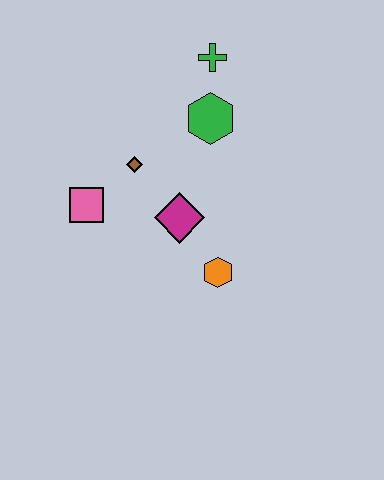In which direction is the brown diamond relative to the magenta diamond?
The brown diamond is above the magenta diamond.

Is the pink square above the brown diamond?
No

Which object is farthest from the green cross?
The orange hexagon is farthest from the green cross.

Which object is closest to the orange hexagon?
The magenta diamond is closest to the orange hexagon.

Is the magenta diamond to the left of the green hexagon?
Yes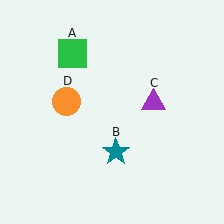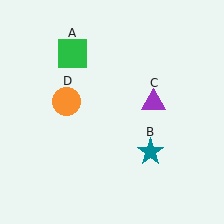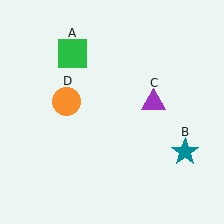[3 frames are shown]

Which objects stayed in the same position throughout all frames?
Green square (object A) and purple triangle (object C) and orange circle (object D) remained stationary.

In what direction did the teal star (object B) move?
The teal star (object B) moved right.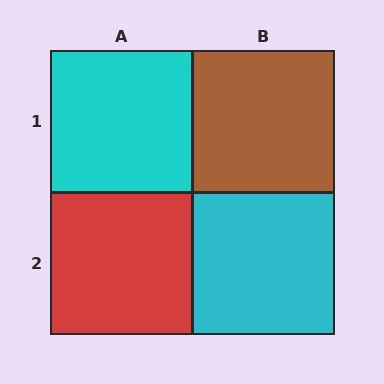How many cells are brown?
1 cell is brown.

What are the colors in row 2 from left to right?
Red, cyan.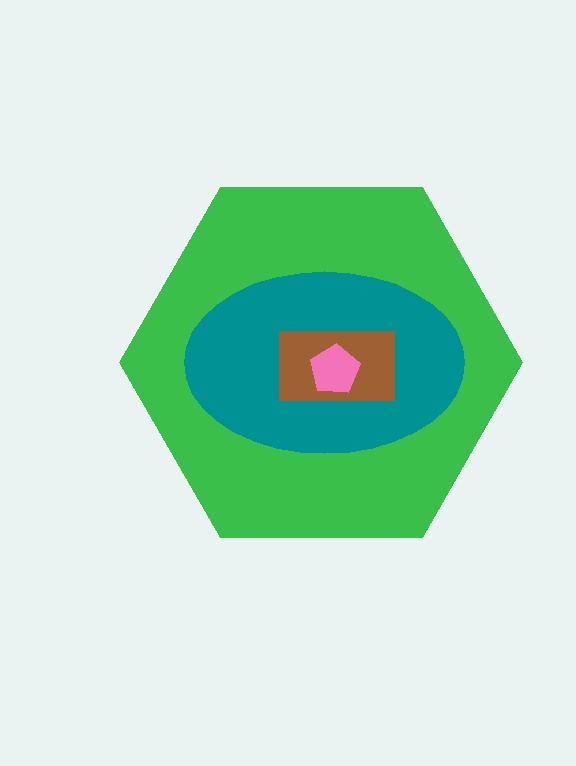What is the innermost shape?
The pink pentagon.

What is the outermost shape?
The green hexagon.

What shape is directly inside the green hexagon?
The teal ellipse.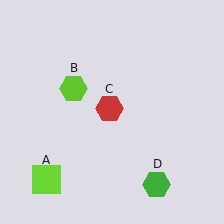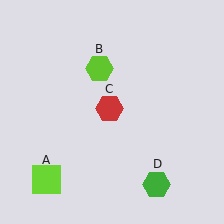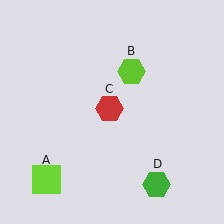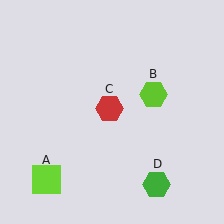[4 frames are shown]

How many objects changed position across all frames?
1 object changed position: lime hexagon (object B).